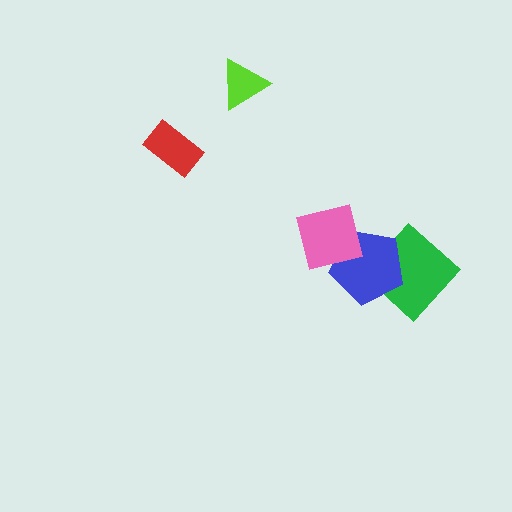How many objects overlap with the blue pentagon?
2 objects overlap with the blue pentagon.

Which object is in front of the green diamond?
The blue pentagon is in front of the green diamond.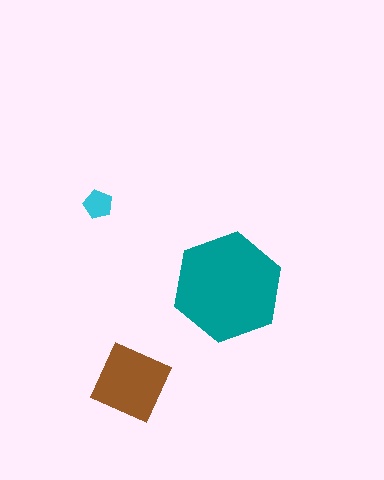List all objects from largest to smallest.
The teal hexagon, the brown square, the cyan pentagon.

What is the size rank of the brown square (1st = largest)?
2nd.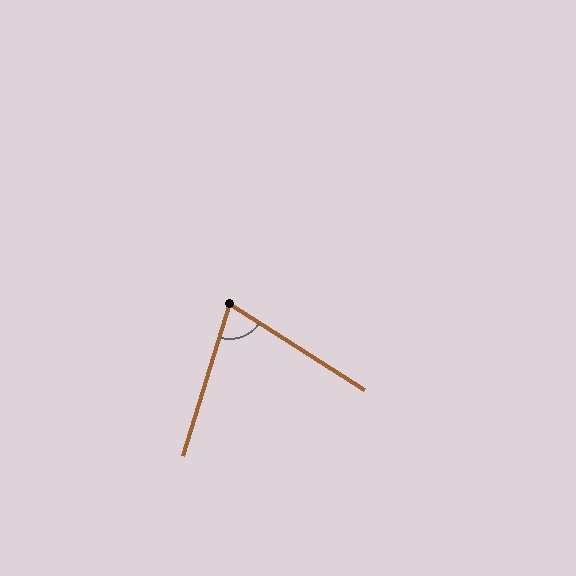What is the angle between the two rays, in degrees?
Approximately 74 degrees.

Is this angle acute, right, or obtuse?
It is acute.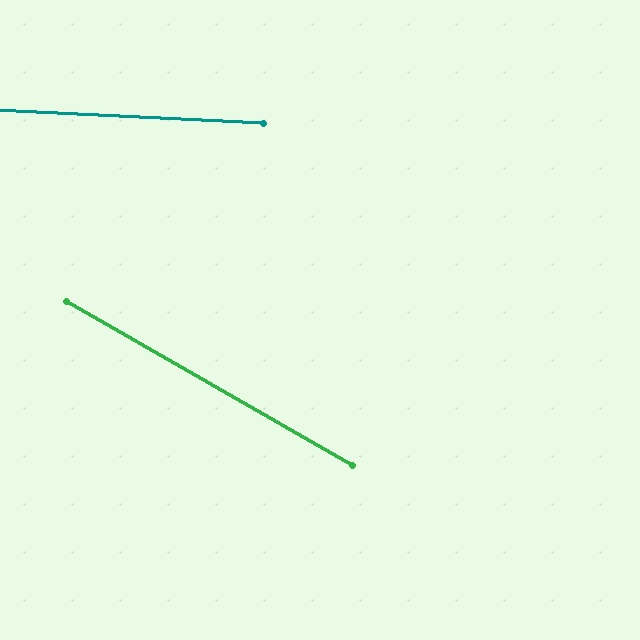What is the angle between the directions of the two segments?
Approximately 27 degrees.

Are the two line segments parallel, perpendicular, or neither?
Neither parallel nor perpendicular — they differ by about 27°.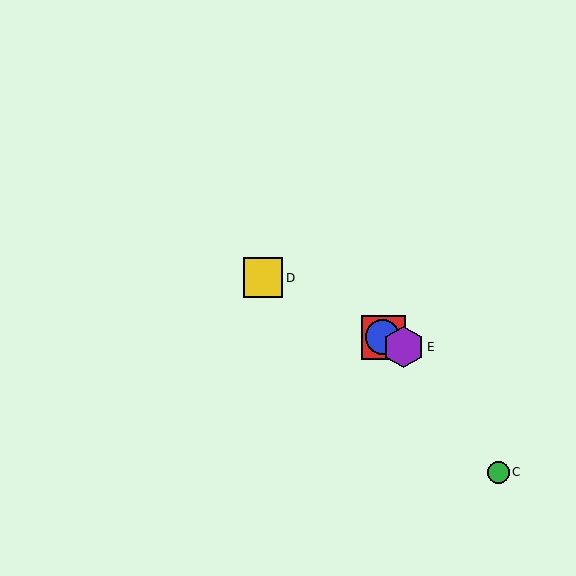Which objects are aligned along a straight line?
Objects A, B, D, E are aligned along a straight line.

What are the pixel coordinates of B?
Object B is at (383, 337).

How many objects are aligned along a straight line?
4 objects (A, B, D, E) are aligned along a straight line.